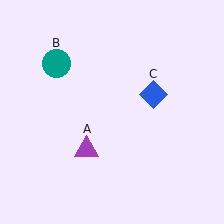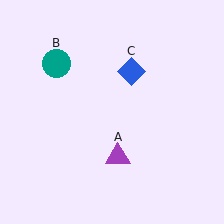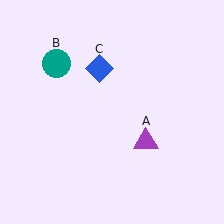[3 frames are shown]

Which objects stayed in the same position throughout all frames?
Teal circle (object B) remained stationary.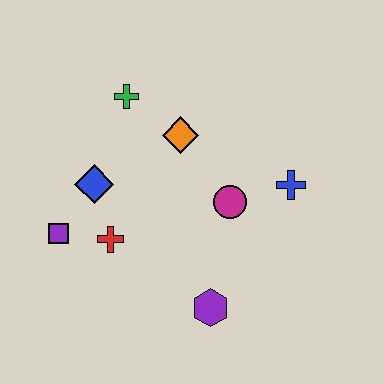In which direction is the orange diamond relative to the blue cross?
The orange diamond is to the left of the blue cross.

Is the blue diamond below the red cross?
No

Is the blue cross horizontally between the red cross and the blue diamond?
No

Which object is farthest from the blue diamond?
The blue cross is farthest from the blue diamond.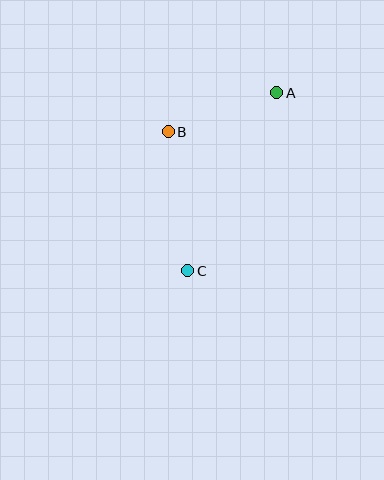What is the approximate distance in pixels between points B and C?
The distance between B and C is approximately 140 pixels.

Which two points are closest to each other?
Points A and B are closest to each other.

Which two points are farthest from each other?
Points A and C are farthest from each other.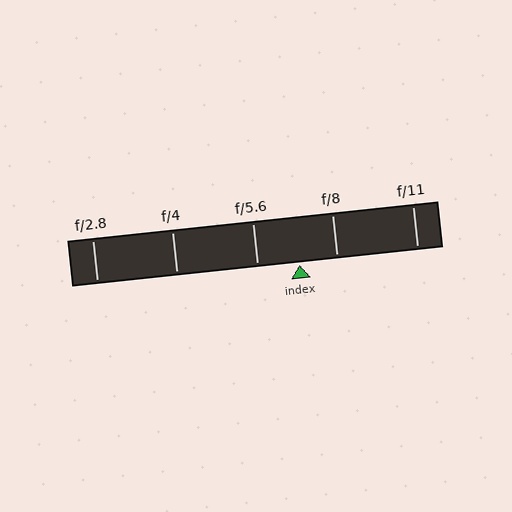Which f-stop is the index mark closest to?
The index mark is closest to f/8.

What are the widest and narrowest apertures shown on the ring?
The widest aperture shown is f/2.8 and the narrowest is f/11.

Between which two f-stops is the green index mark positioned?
The index mark is between f/5.6 and f/8.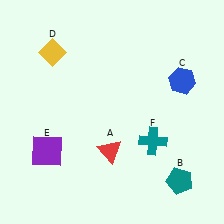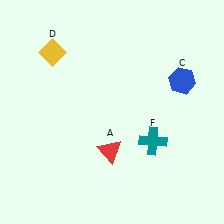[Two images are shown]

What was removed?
The teal pentagon (B), the purple square (E) were removed in Image 2.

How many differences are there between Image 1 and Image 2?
There are 2 differences between the two images.